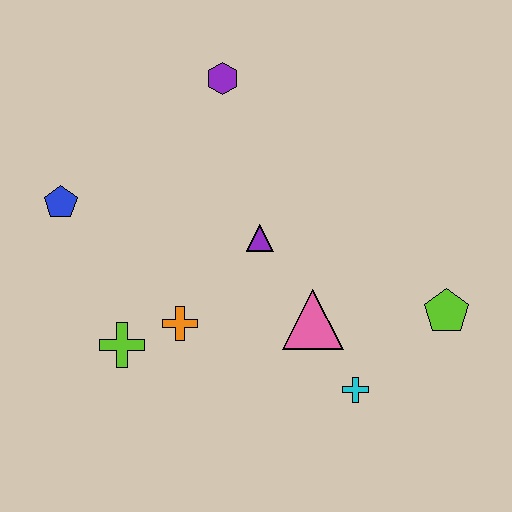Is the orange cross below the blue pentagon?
Yes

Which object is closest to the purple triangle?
The pink triangle is closest to the purple triangle.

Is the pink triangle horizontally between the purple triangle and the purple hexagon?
No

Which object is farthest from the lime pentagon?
The blue pentagon is farthest from the lime pentagon.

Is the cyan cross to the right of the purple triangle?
Yes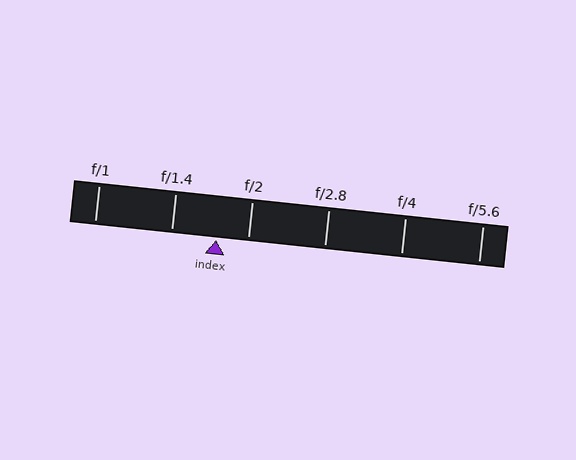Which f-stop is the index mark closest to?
The index mark is closest to f/2.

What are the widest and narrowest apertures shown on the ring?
The widest aperture shown is f/1 and the narrowest is f/5.6.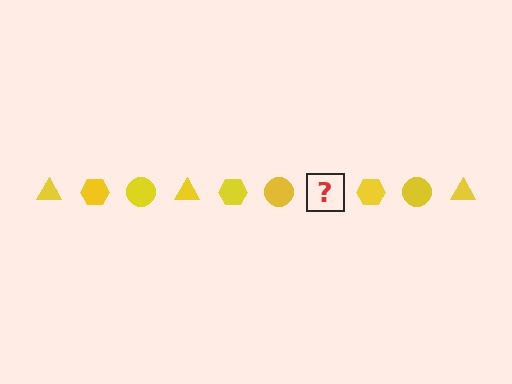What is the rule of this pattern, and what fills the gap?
The rule is that the pattern cycles through triangle, hexagon, circle shapes in yellow. The gap should be filled with a yellow triangle.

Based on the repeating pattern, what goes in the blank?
The blank should be a yellow triangle.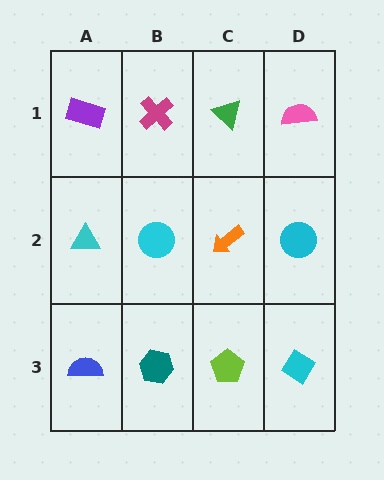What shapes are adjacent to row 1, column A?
A cyan triangle (row 2, column A), a magenta cross (row 1, column B).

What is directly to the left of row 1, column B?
A purple rectangle.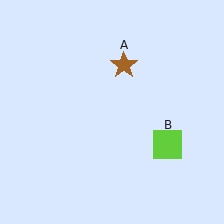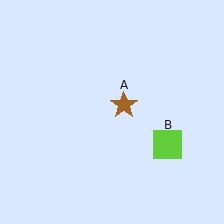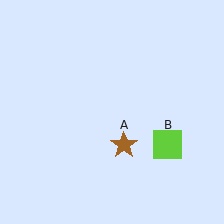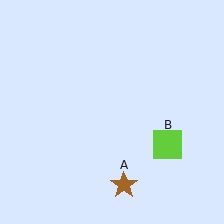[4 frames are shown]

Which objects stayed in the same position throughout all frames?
Lime square (object B) remained stationary.